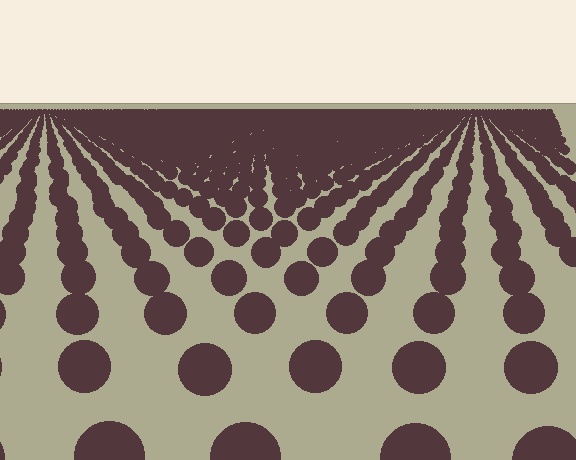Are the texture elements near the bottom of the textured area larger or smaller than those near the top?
Larger. Near the bottom, elements are closer to the viewer and appear at a bigger on-screen size.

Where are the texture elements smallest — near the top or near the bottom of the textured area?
Near the top.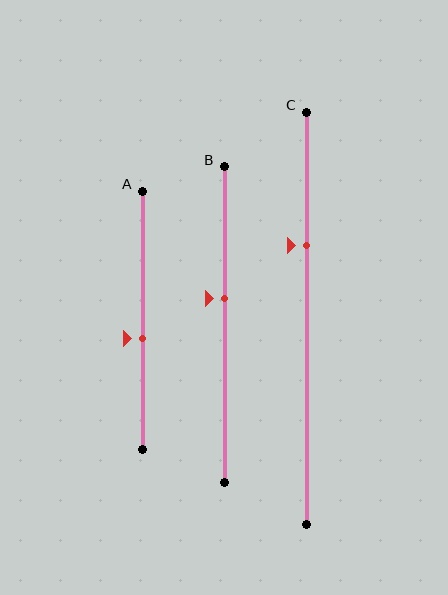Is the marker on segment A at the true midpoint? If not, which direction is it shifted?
No, the marker on segment A is shifted downward by about 7% of the segment length.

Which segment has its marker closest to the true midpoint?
Segment A has its marker closest to the true midpoint.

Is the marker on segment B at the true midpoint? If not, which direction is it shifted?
No, the marker on segment B is shifted upward by about 8% of the segment length.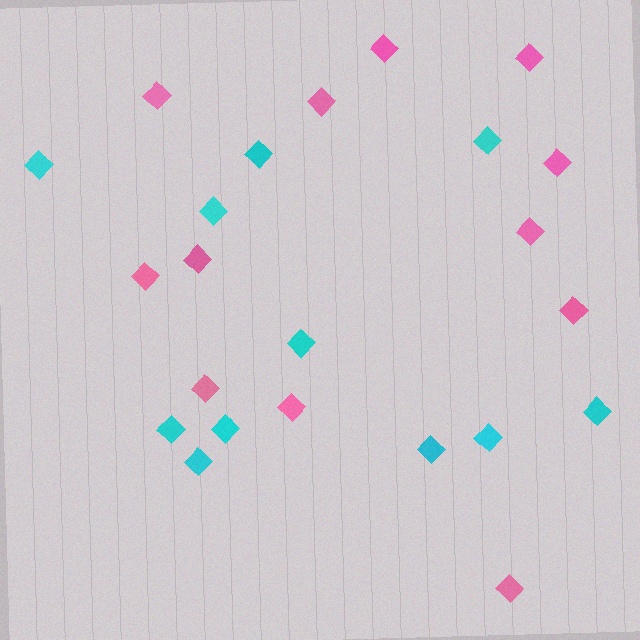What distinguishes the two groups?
There are 2 groups: one group of pink diamonds (12) and one group of cyan diamonds (11).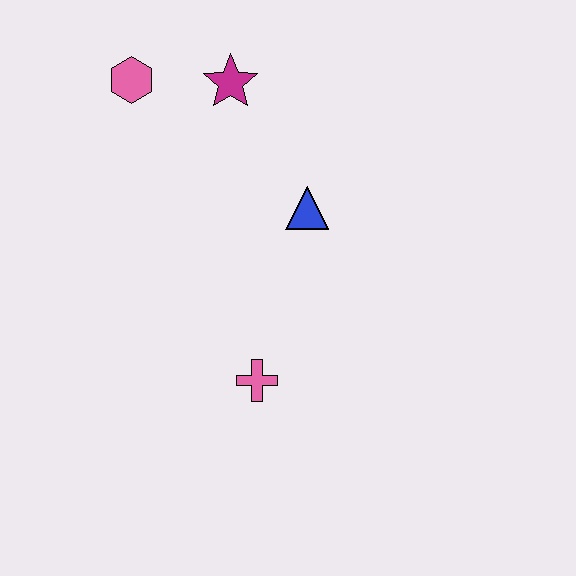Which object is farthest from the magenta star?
The pink cross is farthest from the magenta star.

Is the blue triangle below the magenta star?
Yes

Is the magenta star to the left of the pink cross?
Yes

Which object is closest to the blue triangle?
The magenta star is closest to the blue triangle.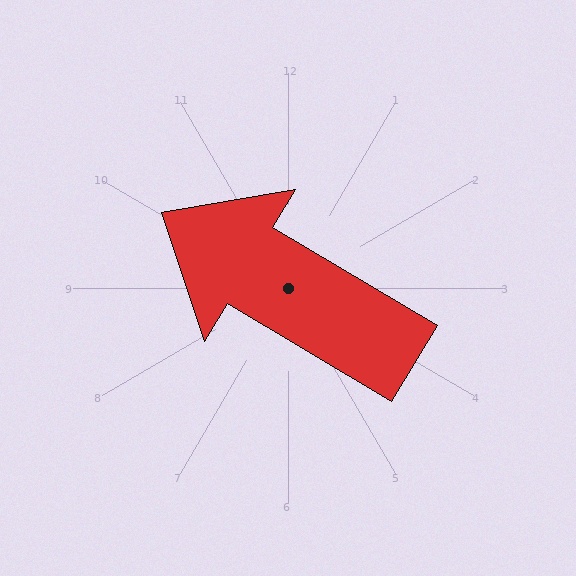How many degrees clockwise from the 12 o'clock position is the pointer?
Approximately 301 degrees.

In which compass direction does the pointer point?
Northwest.